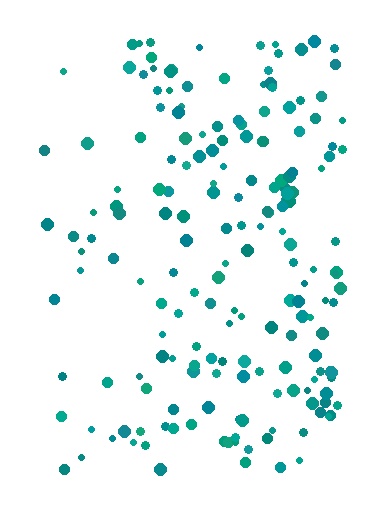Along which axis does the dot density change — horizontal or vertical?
Horizontal.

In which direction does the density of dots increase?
From left to right, with the right side densest.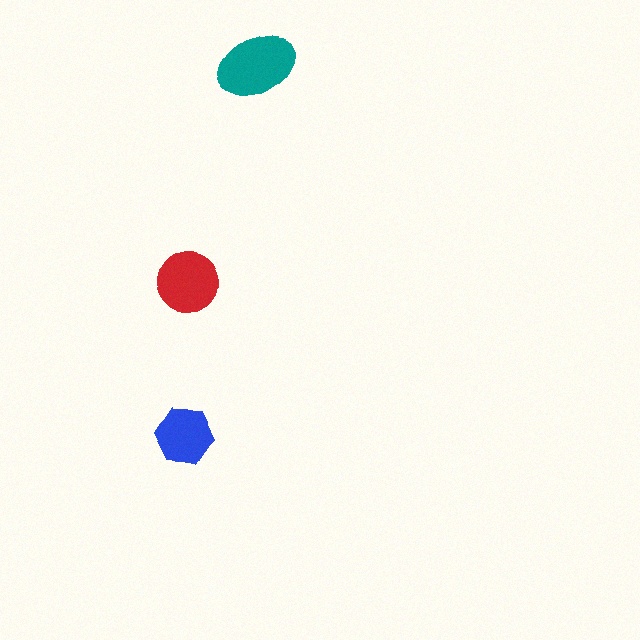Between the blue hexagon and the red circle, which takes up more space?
The red circle.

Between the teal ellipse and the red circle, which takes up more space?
The teal ellipse.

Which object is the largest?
The teal ellipse.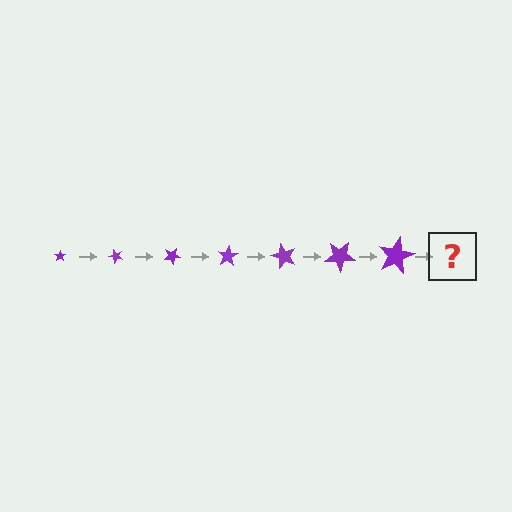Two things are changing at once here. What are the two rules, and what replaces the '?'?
The two rules are that the star grows larger each step and it rotates 50 degrees each step. The '?' should be a star, larger than the previous one and rotated 350 degrees from the start.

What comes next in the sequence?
The next element should be a star, larger than the previous one and rotated 350 degrees from the start.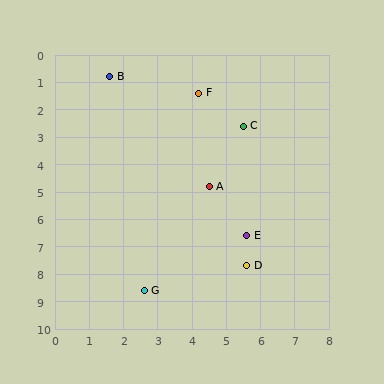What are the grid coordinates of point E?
Point E is at approximately (5.6, 6.6).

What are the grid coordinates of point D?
Point D is at approximately (5.6, 7.7).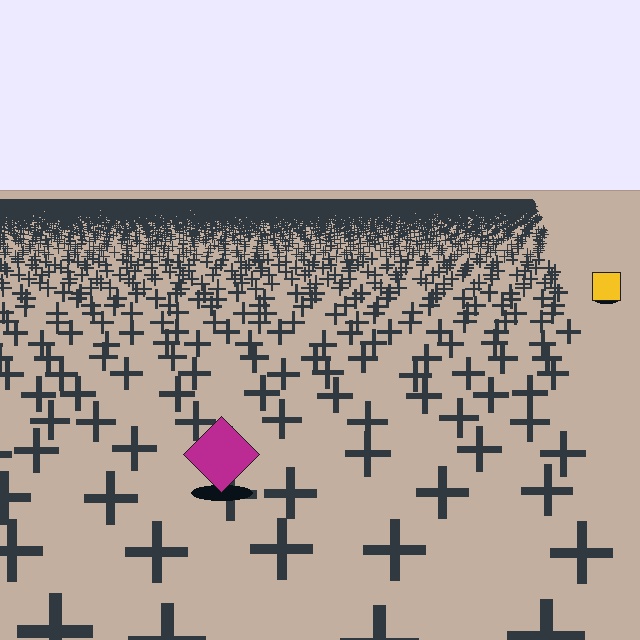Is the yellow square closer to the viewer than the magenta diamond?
No. The magenta diamond is closer — you can tell from the texture gradient: the ground texture is coarser near it.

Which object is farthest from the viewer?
The yellow square is farthest from the viewer. It appears smaller and the ground texture around it is denser.